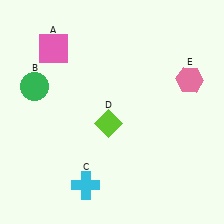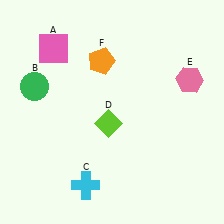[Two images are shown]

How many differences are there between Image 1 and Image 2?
There is 1 difference between the two images.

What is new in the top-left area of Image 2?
An orange pentagon (F) was added in the top-left area of Image 2.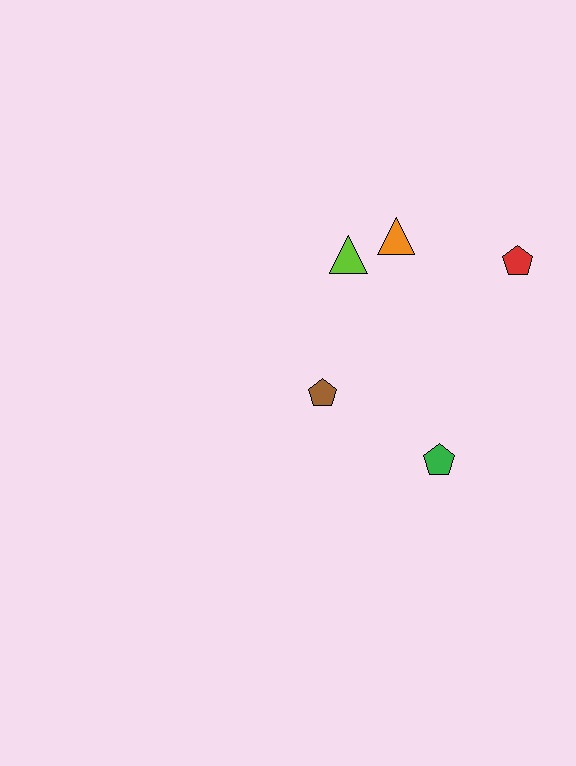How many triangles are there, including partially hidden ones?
There are 2 triangles.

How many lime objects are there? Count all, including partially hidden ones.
There is 1 lime object.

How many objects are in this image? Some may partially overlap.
There are 5 objects.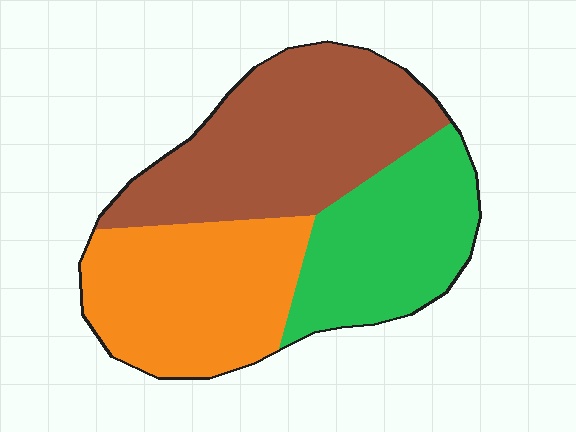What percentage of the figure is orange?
Orange takes up about one third (1/3) of the figure.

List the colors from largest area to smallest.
From largest to smallest: brown, orange, green.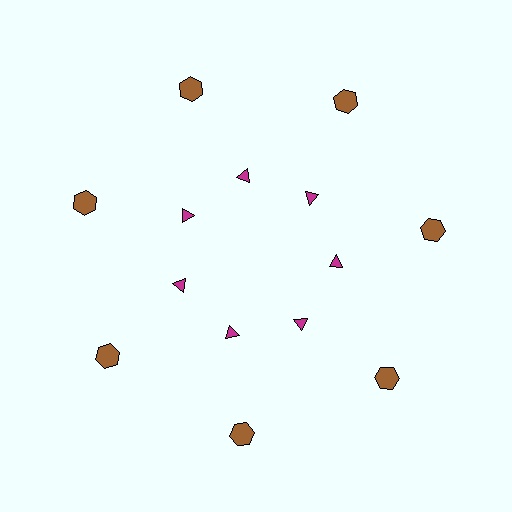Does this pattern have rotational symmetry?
Yes, this pattern has 7-fold rotational symmetry. It looks the same after rotating 51 degrees around the center.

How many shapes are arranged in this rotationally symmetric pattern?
There are 14 shapes, arranged in 7 groups of 2.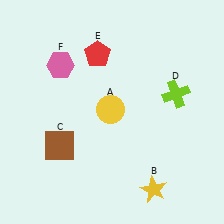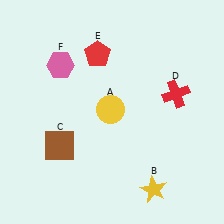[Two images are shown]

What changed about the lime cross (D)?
In Image 1, D is lime. In Image 2, it changed to red.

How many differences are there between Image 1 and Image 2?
There is 1 difference between the two images.